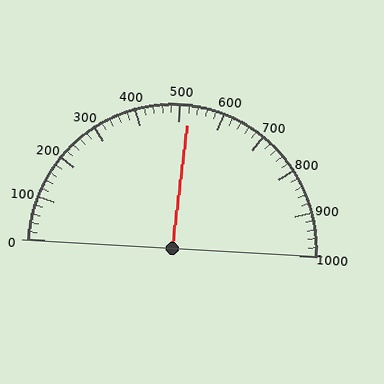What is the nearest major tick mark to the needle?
The nearest major tick mark is 500.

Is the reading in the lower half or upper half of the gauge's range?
The reading is in the upper half of the range (0 to 1000).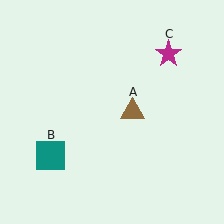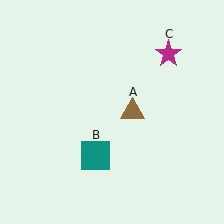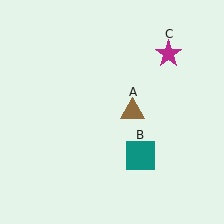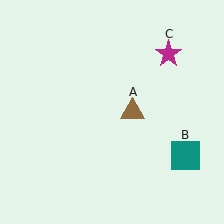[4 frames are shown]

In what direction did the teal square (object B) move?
The teal square (object B) moved right.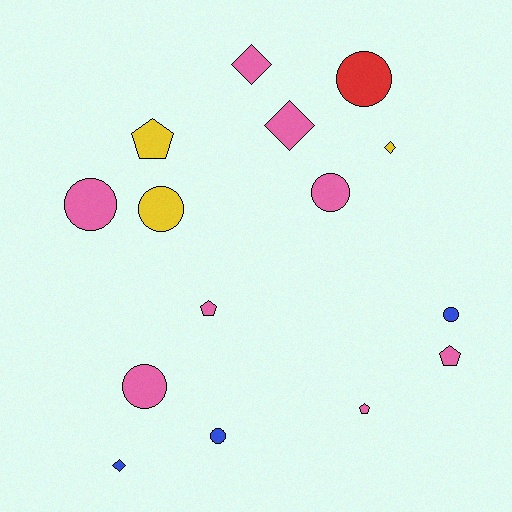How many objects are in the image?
There are 15 objects.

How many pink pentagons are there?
There are 3 pink pentagons.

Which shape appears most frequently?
Circle, with 7 objects.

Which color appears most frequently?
Pink, with 8 objects.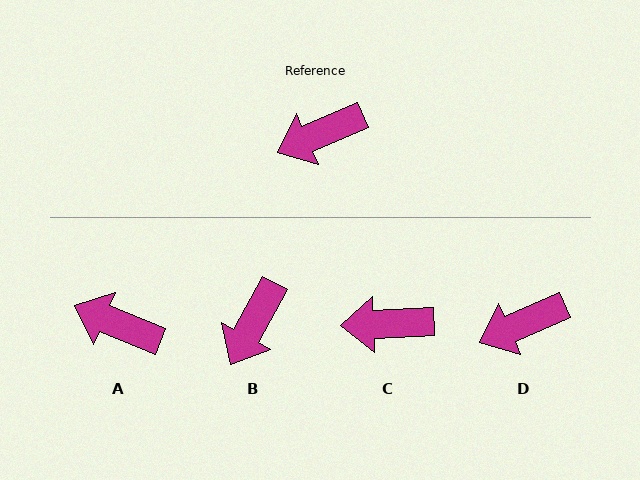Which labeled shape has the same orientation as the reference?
D.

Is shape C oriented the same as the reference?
No, it is off by about 21 degrees.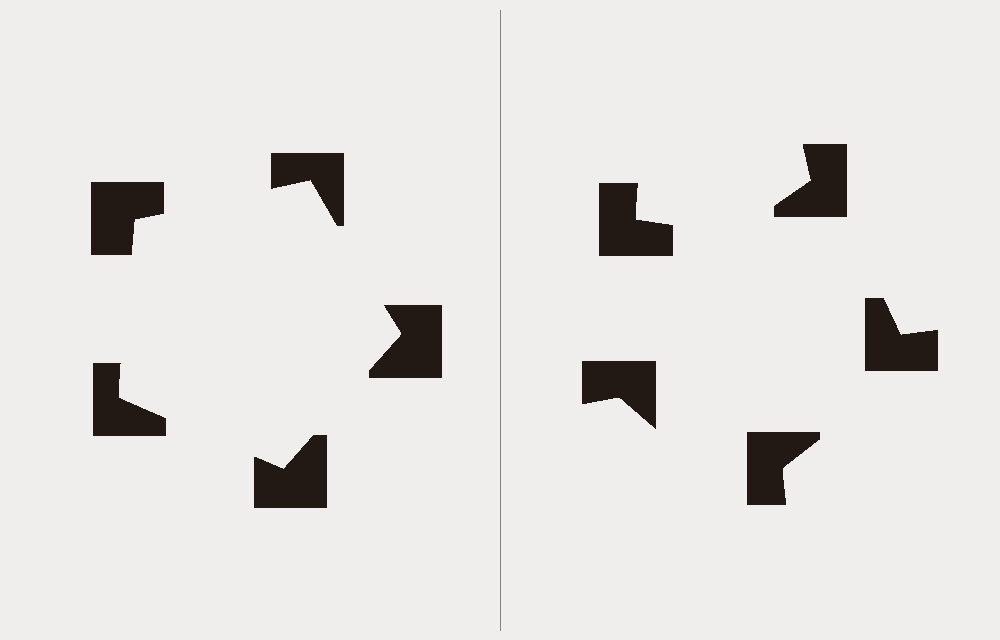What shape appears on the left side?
An illusory pentagon.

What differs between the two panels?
The notched squares are positioned identically on both sides; only the wedge orientations differ. On the left they align to a pentagon; on the right they are misaligned.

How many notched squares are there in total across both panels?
10 — 5 on each side.